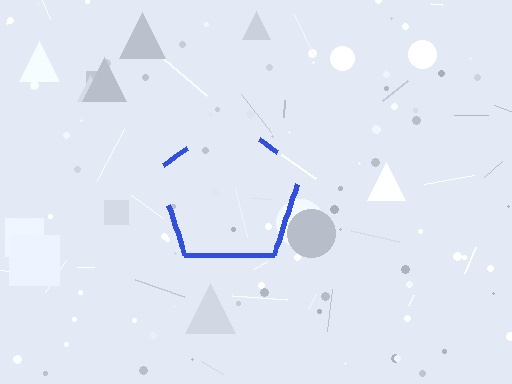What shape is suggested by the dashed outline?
The dashed outline suggests a pentagon.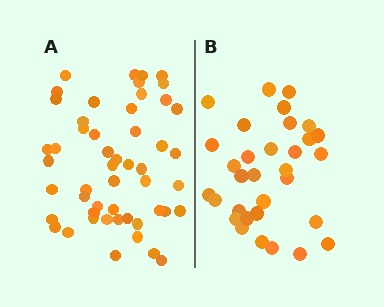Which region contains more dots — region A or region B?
Region A (the left region) has more dots.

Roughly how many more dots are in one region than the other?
Region A has approximately 20 more dots than region B.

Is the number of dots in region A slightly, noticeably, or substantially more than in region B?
Region A has substantially more. The ratio is roughly 1.6 to 1.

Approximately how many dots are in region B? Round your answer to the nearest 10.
About 30 dots. (The exact count is 32, which rounds to 30.)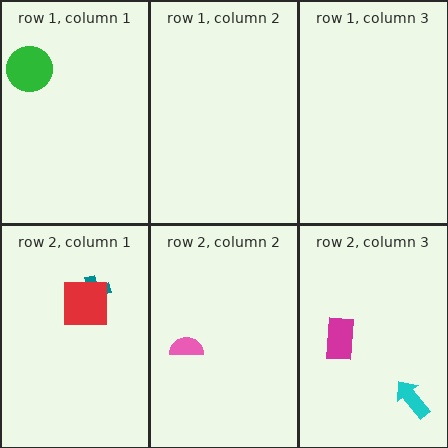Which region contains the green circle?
The row 1, column 1 region.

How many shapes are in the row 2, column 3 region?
2.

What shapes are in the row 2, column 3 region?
The cyan arrow, the magenta rectangle.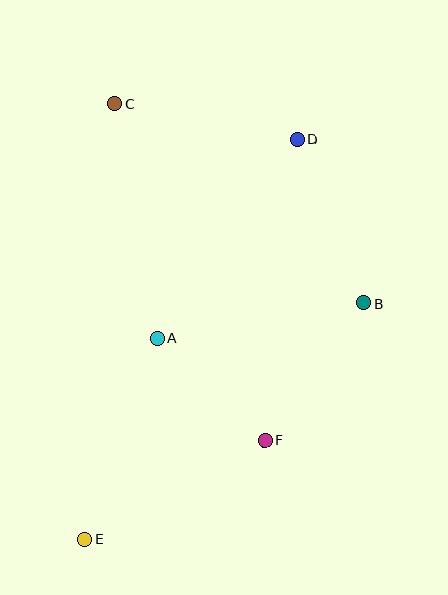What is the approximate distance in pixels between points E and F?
The distance between E and F is approximately 206 pixels.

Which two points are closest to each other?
Points A and F are closest to each other.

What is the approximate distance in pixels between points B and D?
The distance between B and D is approximately 177 pixels.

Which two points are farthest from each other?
Points D and E are farthest from each other.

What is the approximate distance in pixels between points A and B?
The distance between A and B is approximately 209 pixels.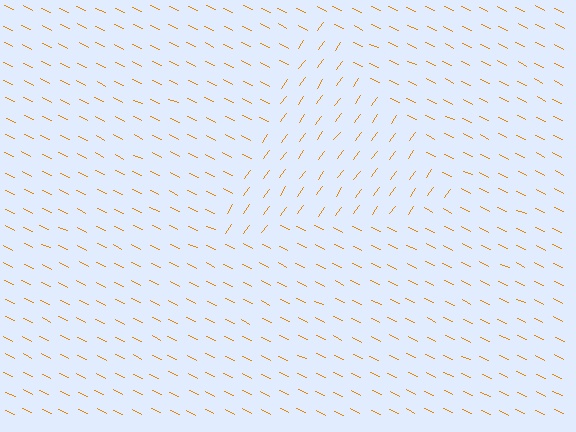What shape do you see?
I see a triangle.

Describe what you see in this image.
The image is filled with small orange line segments. A triangle region in the image has lines oriented differently from the surrounding lines, creating a visible texture boundary.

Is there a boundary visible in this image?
Yes, there is a texture boundary formed by a change in line orientation.